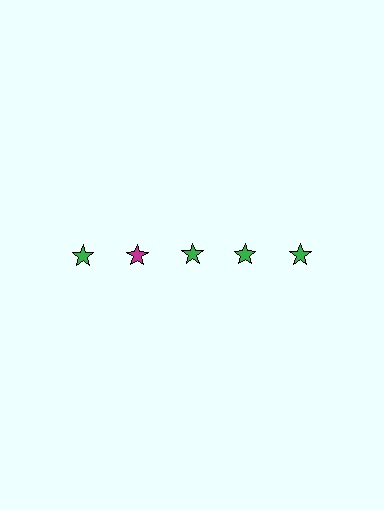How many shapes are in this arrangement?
There are 5 shapes arranged in a grid pattern.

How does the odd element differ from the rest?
It has a different color: magenta instead of green.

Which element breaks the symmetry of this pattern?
The magenta star in the top row, second from left column breaks the symmetry. All other shapes are green stars.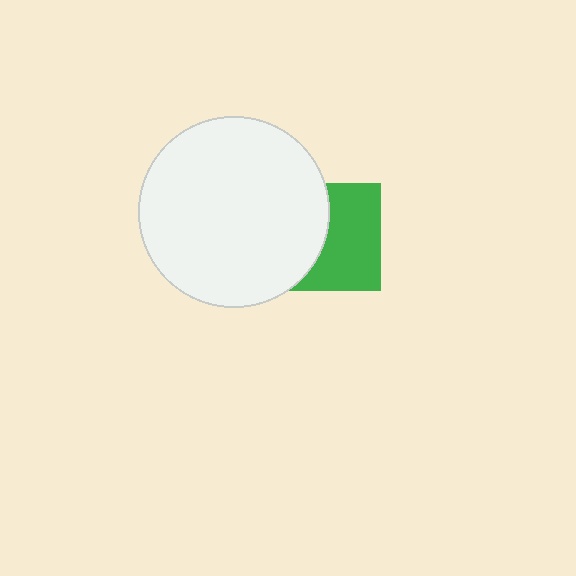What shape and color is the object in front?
The object in front is a white circle.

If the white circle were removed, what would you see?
You would see the complete green square.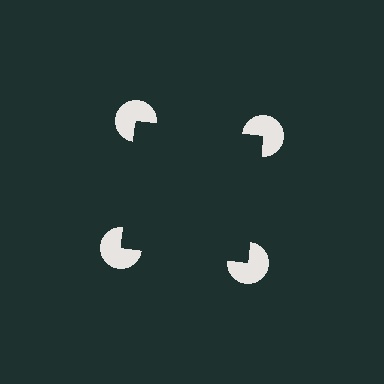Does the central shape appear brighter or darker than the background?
It typically appears slightly darker than the background, even though no actual brightness change is drawn.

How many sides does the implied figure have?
4 sides.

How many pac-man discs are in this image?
There are 4 — one at each vertex of the illusory square.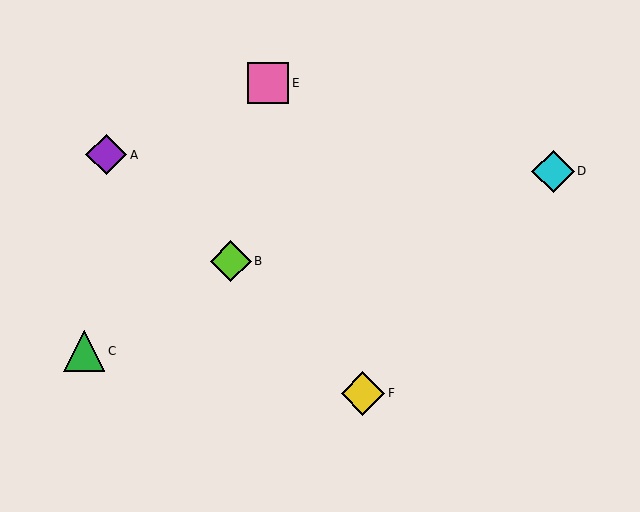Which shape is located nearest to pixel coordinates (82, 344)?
The green triangle (labeled C) at (84, 351) is nearest to that location.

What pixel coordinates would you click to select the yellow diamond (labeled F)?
Click at (363, 393) to select the yellow diamond F.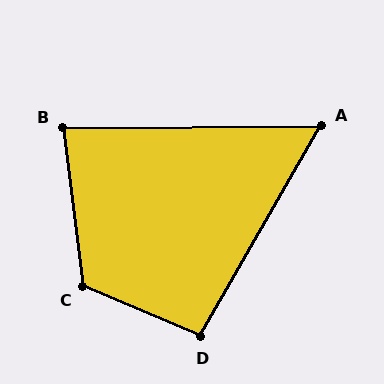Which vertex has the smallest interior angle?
A, at approximately 60 degrees.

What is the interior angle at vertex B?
Approximately 83 degrees (acute).